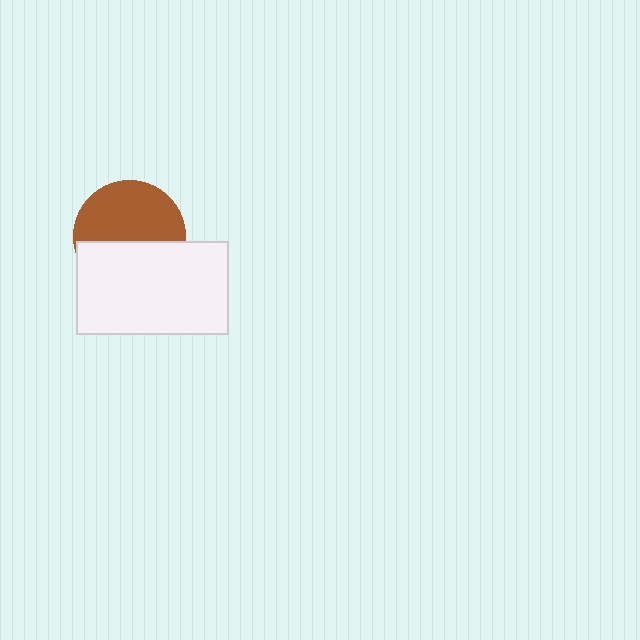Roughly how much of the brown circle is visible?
About half of it is visible (roughly 56%).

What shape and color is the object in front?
The object in front is a white rectangle.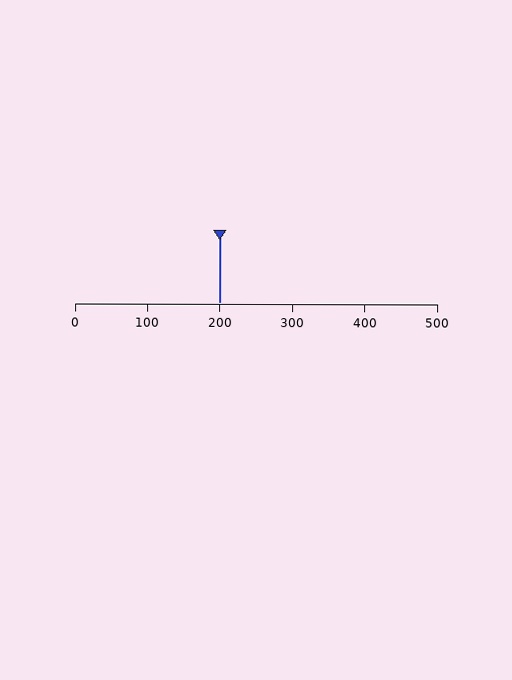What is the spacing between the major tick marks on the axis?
The major ticks are spaced 100 apart.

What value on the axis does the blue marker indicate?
The marker indicates approximately 200.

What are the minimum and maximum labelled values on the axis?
The axis runs from 0 to 500.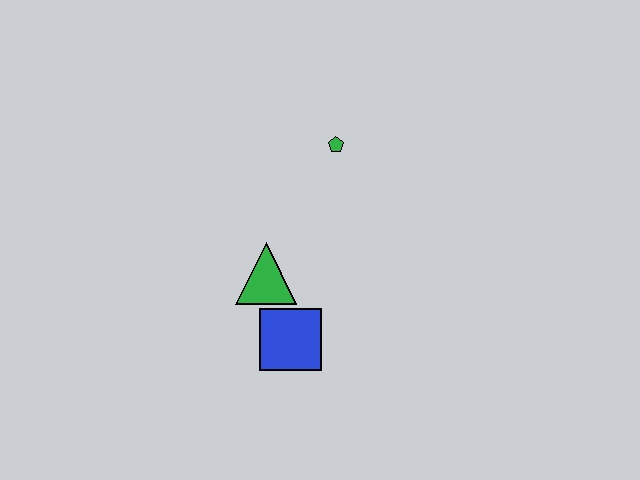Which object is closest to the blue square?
The green triangle is closest to the blue square.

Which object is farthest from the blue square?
The green pentagon is farthest from the blue square.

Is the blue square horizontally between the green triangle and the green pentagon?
Yes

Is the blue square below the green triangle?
Yes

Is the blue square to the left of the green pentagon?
Yes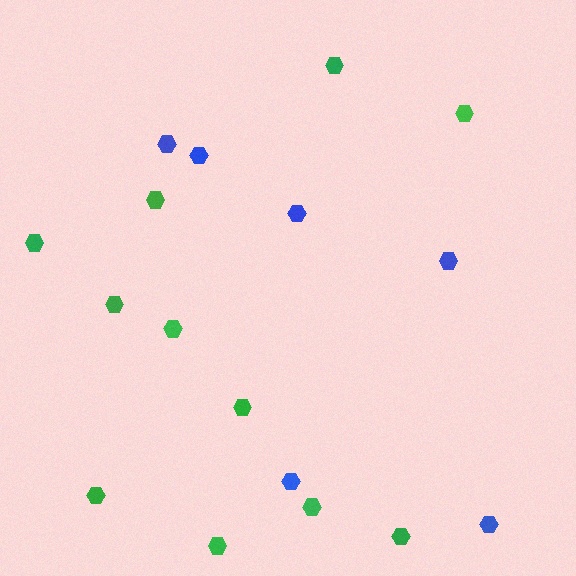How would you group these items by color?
There are 2 groups: one group of blue hexagons (6) and one group of green hexagons (11).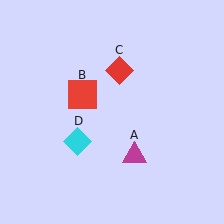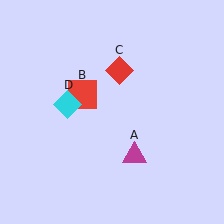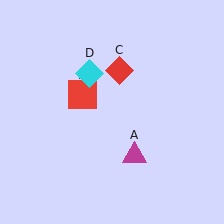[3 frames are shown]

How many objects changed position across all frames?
1 object changed position: cyan diamond (object D).